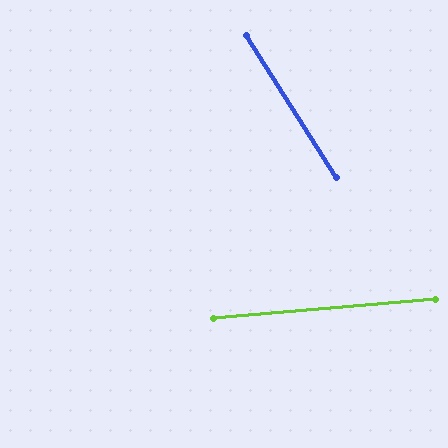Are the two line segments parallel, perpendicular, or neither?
Neither parallel nor perpendicular — they differ by about 62°.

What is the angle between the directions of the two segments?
Approximately 62 degrees.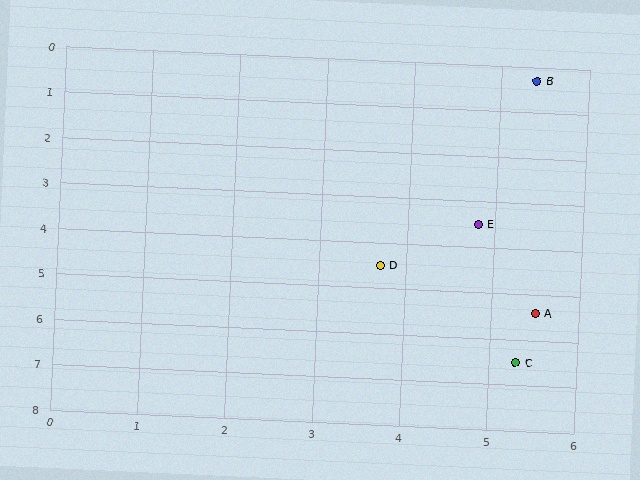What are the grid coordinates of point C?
Point C is at approximately (5.3, 6.5).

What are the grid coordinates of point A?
Point A is at approximately (5.5, 5.4).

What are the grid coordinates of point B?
Point B is at approximately (5.4, 0.3).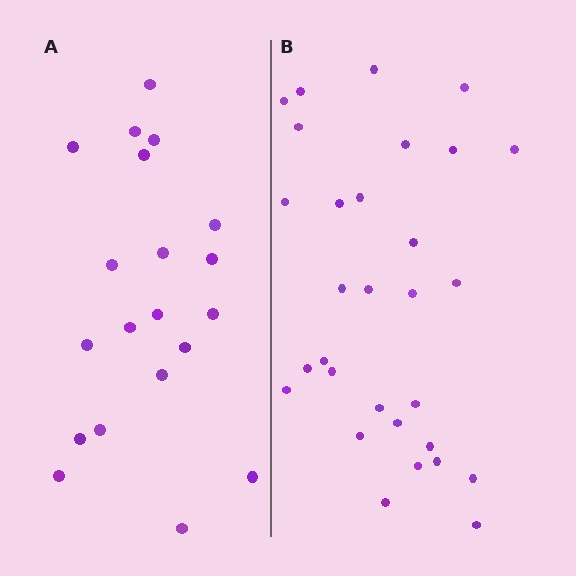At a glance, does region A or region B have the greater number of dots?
Region B (the right region) has more dots.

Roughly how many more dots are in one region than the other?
Region B has roughly 10 or so more dots than region A.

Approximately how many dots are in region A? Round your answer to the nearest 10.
About 20 dots.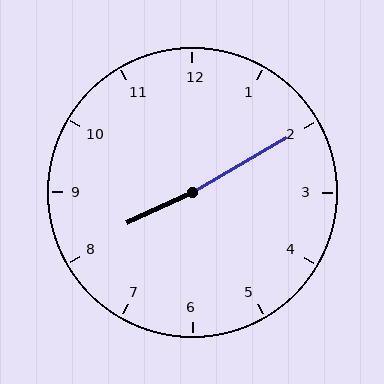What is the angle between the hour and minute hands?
Approximately 175 degrees.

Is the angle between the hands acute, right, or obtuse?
It is obtuse.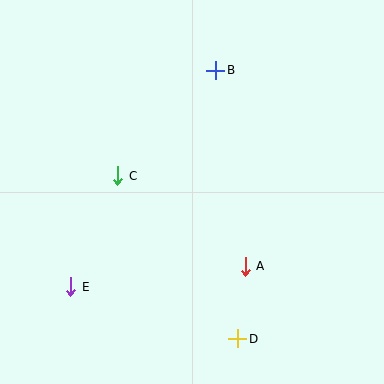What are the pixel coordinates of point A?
Point A is at (245, 266).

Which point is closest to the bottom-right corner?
Point D is closest to the bottom-right corner.